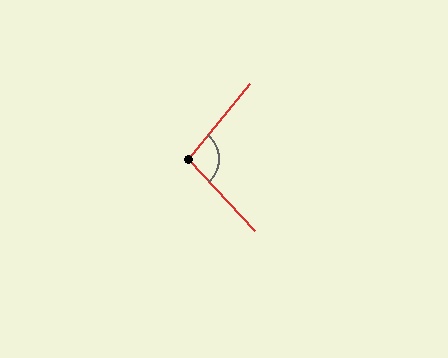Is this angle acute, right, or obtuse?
It is obtuse.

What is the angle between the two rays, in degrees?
Approximately 97 degrees.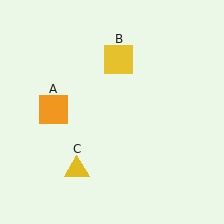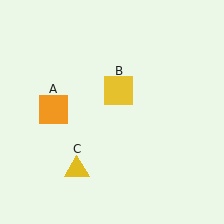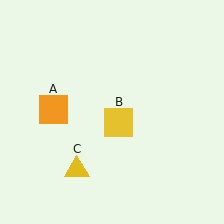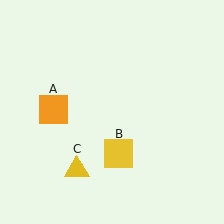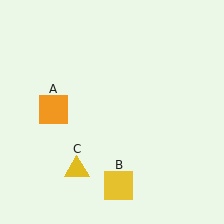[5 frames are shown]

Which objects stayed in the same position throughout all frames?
Orange square (object A) and yellow triangle (object C) remained stationary.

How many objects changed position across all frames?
1 object changed position: yellow square (object B).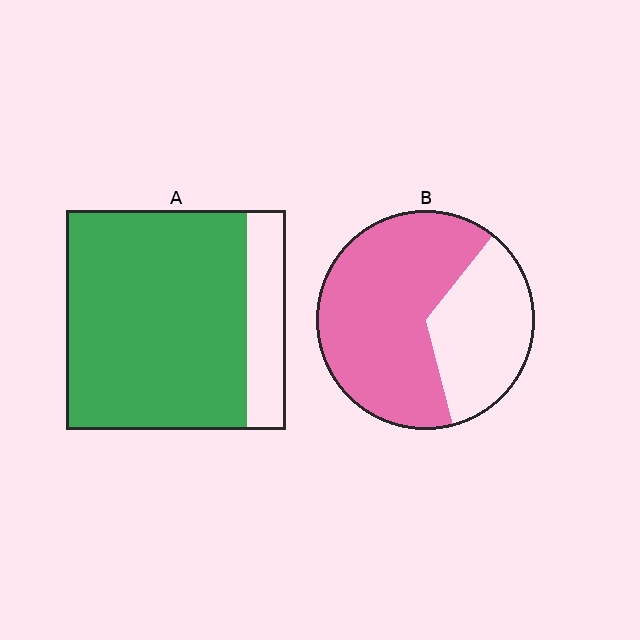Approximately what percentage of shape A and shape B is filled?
A is approximately 80% and B is approximately 65%.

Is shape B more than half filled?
Yes.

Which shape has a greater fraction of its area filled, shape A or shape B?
Shape A.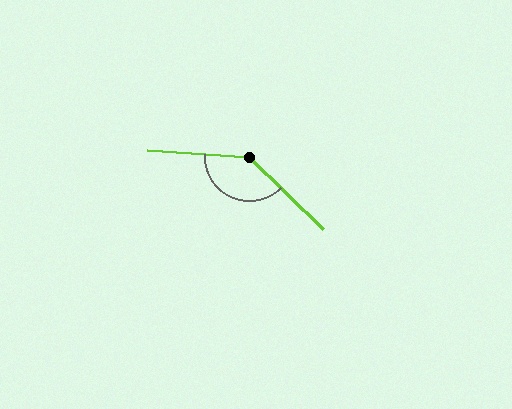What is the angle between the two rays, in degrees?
Approximately 139 degrees.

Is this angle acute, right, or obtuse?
It is obtuse.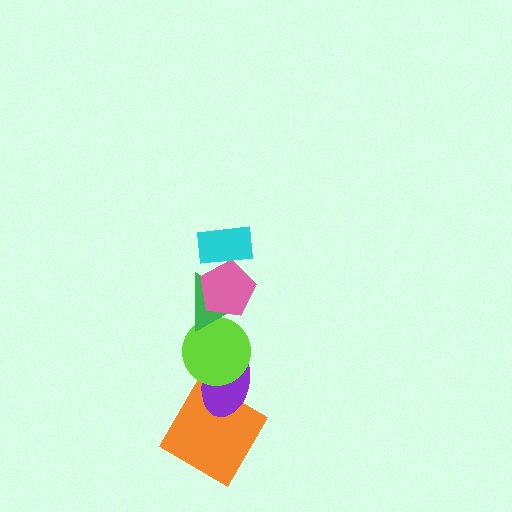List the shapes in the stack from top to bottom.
From top to bottom: the cyan rectangle, the pink pentagon, the green triangle, the lime circle, the purple ellipse, the orange diamond.